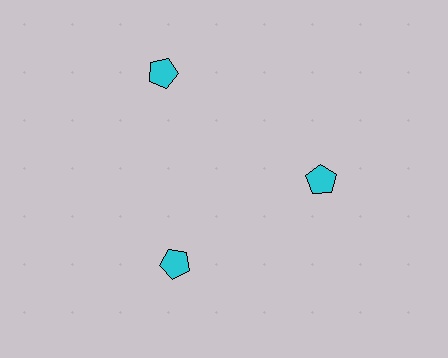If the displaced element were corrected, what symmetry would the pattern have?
It would have 3-fold rotational symmetry — the pattern would map onto itself every 120 degrees.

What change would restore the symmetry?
The symmetry would be restored by moving it inward, back onto the ring so that all 3 pentagons sit at equal angles and equal distance from the center.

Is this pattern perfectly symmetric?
No. The 3 cyan pentagons are arranged in a ring, but one element near the 11 o'clock position is pushed outward from the center, breaking the 3-fold rotational symmetry.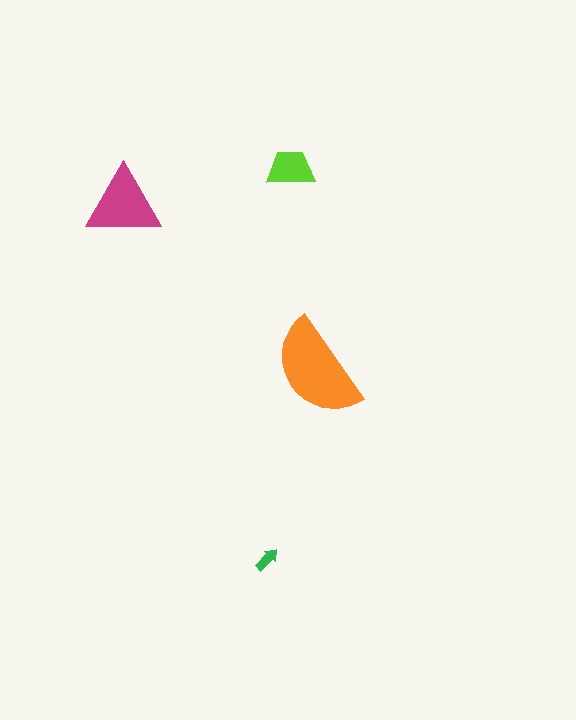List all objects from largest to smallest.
The orange semicircle, the magenta triangle, the lime trapezoid, the green arrow.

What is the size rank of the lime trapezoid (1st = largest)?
3rd.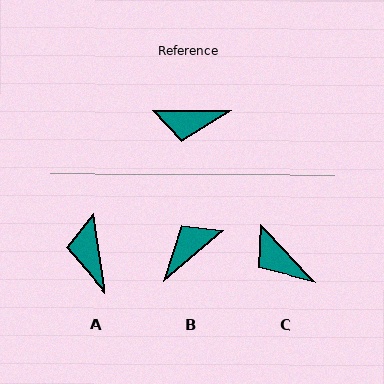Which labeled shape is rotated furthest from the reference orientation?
B, about 139 degrees away.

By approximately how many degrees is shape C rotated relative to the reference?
Approximately 46 degrees clockwise.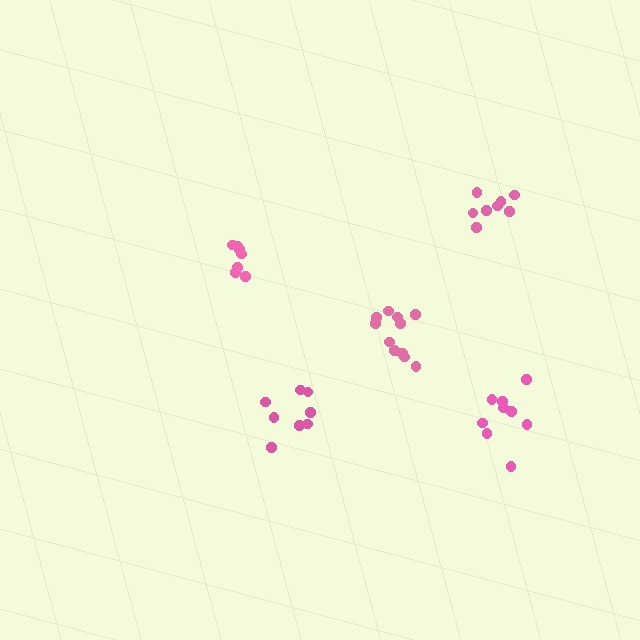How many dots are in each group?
Group 1: 7 dots, Group 2: 8 dots, Group 3: 11 dots, Group 4: 9 dots, Group 5: 8 dots (43 total).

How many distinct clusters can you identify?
There are 5 distinct clusters.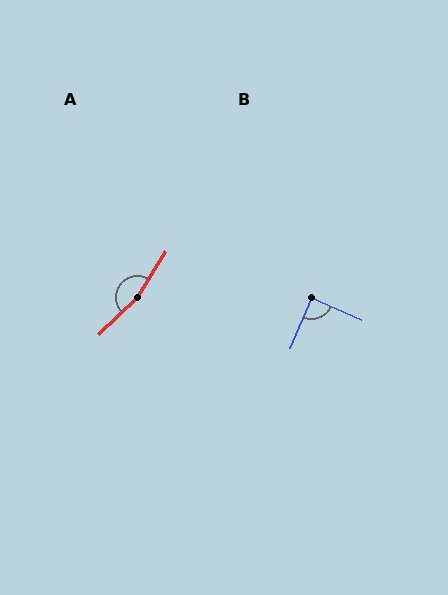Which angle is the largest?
A, at approximately 165 degrees.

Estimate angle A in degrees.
Approximately 165 degrees.